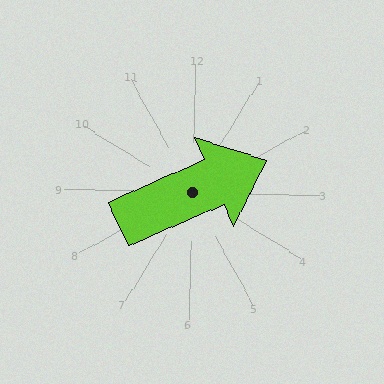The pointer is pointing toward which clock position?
Roughly 2 o'clock.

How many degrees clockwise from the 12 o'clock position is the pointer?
Approximately 65 degrees.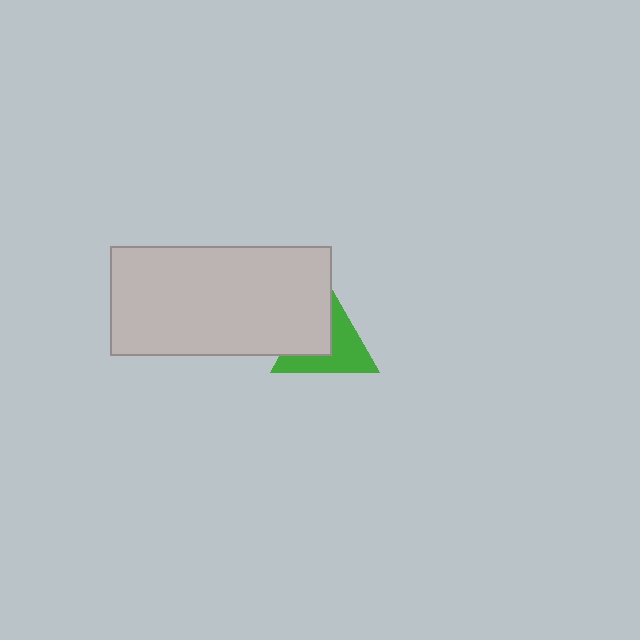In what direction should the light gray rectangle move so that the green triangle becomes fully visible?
The light gray rectangle should move left. That is the shortest direction to clear the overlap and leave the green triangle fully visible.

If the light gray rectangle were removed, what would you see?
You would see the complete green triangle.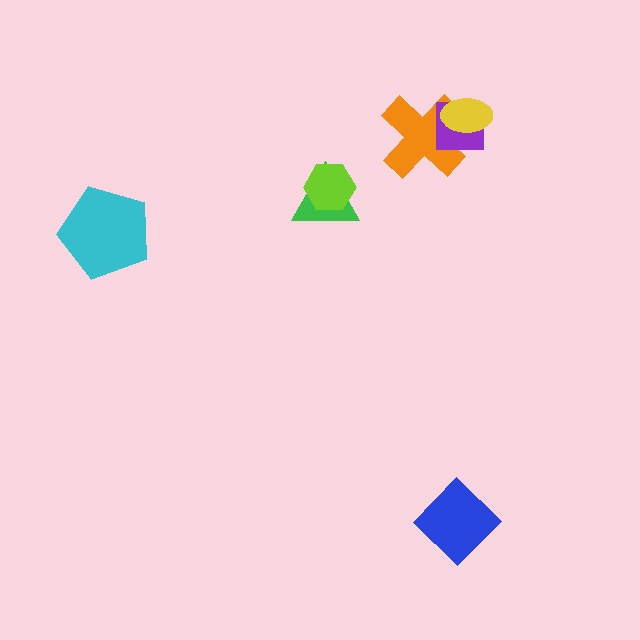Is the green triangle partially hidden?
Yes, it is partially covered by another shape.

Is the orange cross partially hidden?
Yes, it is partially covered by another shape.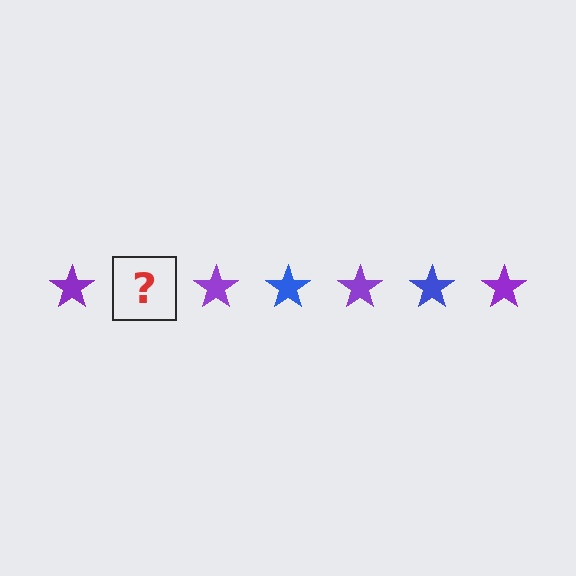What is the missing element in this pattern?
The missing element is a blue star.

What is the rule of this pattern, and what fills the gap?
The rule is that the pattern cycles through purple, blue stars. The gap should be filled with a blue star.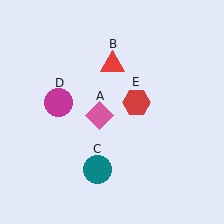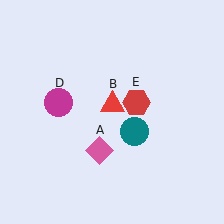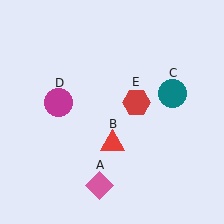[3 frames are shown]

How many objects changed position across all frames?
3 objects changed position: pink diamond (object A), red triangle (object B), teal circle (object C).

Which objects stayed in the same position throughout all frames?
Magenta circle (object D) and red hexagon (object E) remained stationary.